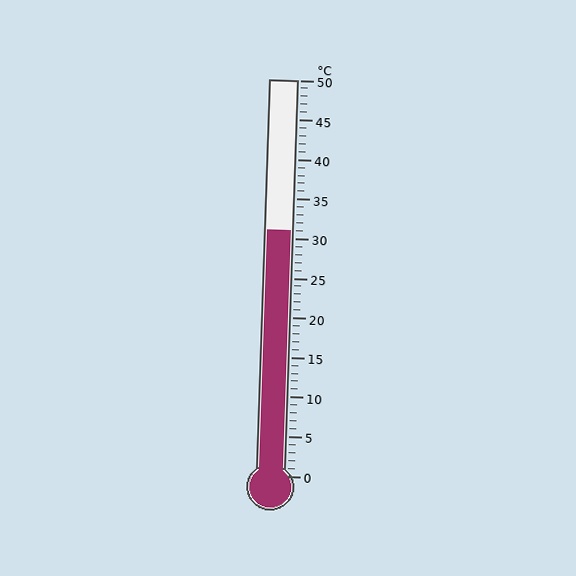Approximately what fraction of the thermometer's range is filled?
The thermometer is filled to approximately 60% of its range.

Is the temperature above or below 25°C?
The temperature is above 25°C.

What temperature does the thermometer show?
The thermometer shows approximately 31°C.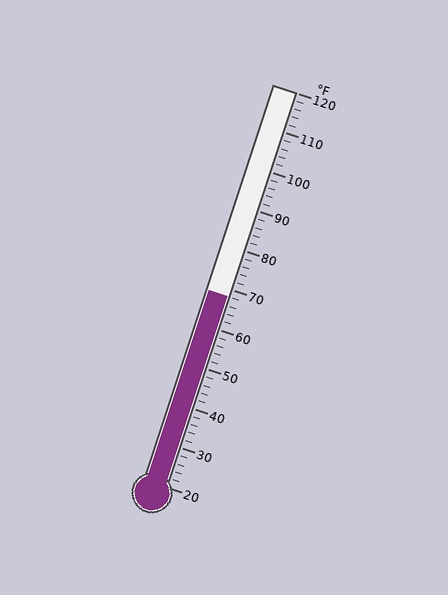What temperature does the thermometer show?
The thermometer shows approximately 68°F.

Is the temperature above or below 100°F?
The temperature is below 100°F.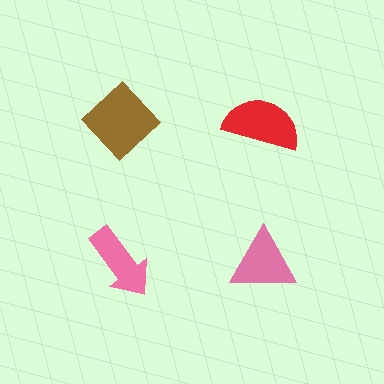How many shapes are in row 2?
2 shapes.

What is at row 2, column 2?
A pink triangle.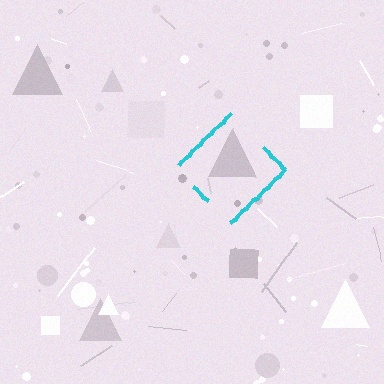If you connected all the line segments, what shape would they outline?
They would outline a diamond.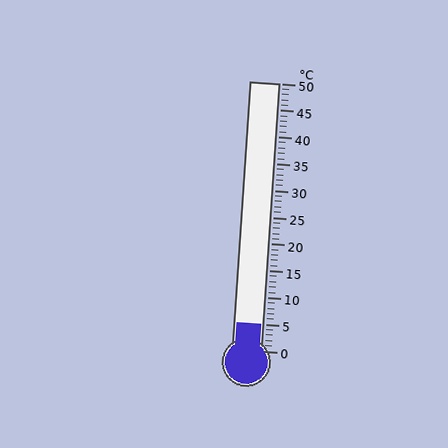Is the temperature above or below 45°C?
The temperature is below 45°C.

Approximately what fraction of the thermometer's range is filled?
The thermometer is filled to approximately 10% of its range.